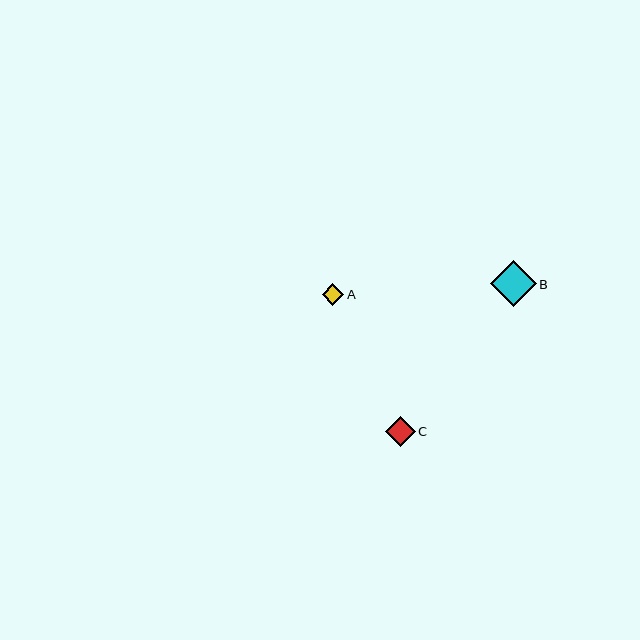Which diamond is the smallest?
Diamond A is the smallest with a size of approximately 21 pixels.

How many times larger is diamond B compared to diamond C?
Diamond B is approximately 1.6 times the size of diamond C.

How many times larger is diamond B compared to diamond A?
Diamond B is approximately 2.2 times the size of diamond A.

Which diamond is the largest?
Diamond B is the largest with a size of approximately 46 pixels.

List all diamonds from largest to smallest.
From largest to smallest: B, C, A.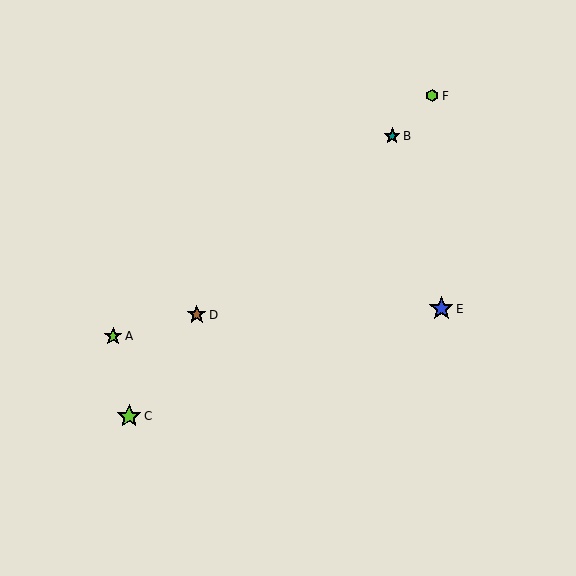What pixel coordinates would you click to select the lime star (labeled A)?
Click at (113, 336) to select the lime star A.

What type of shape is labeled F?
Shape F is a lime hexagon.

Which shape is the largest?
The lime star (labeled C) is the largest.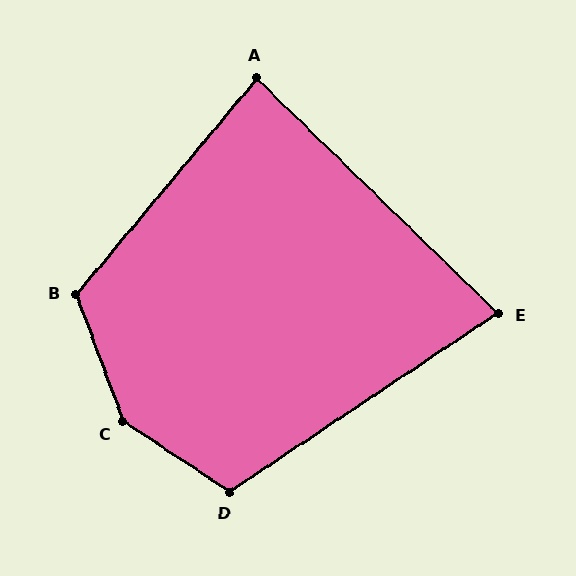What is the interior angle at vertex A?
Approximately 86 degrees (approximately right).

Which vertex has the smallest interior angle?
E, at approximately 78 degrees.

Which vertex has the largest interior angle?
C, at approximately 144 degrees.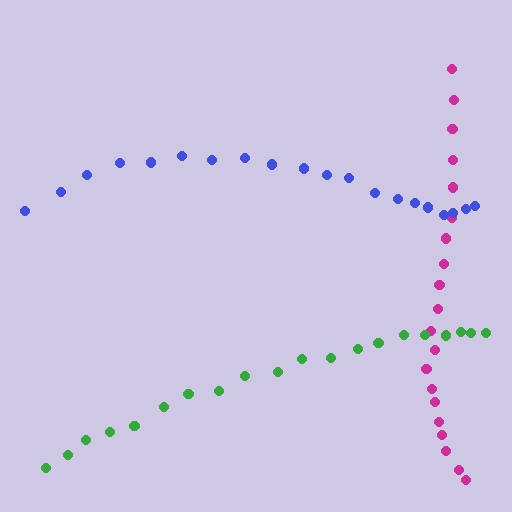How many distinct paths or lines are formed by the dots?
There are 3 distinct paths.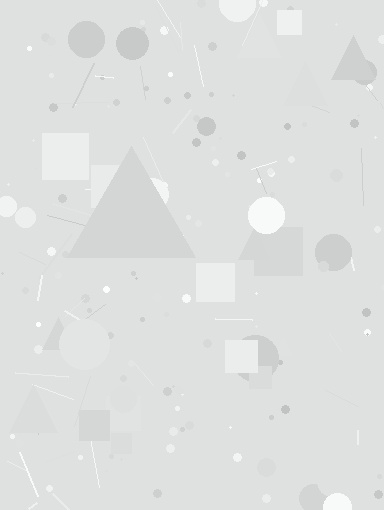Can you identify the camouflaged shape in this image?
The camouflaged shape is a triangle.